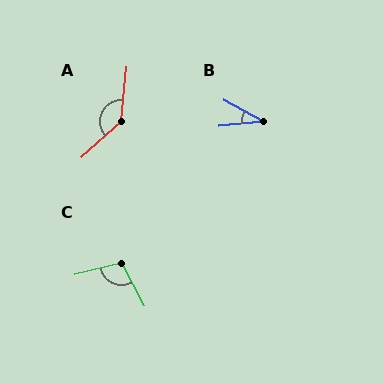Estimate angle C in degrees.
Approximately 104 degrees.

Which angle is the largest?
A, at approximately 137 degrees.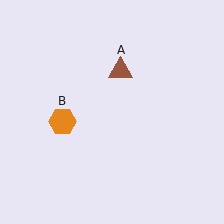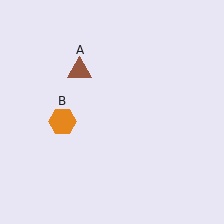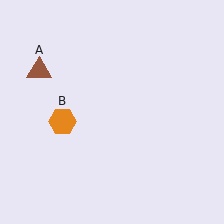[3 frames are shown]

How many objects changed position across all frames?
1 object changed position: brown triangle (object A).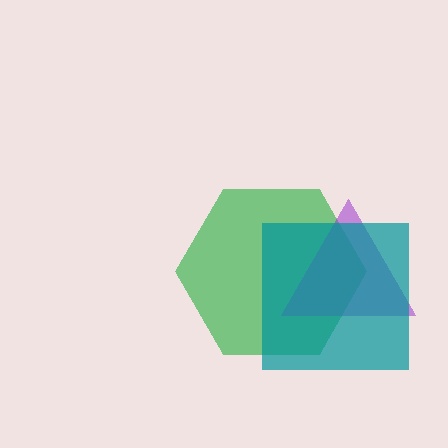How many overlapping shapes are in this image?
There are 3 overlapping shapes in the image.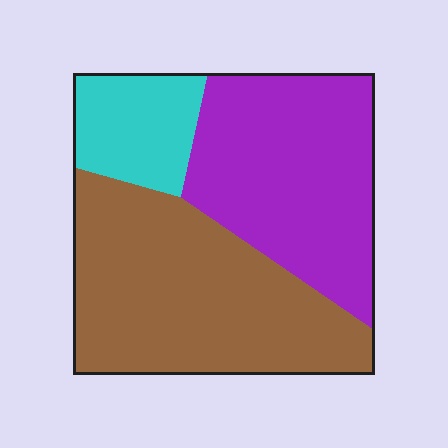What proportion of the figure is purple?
Purple takes up about two fifths (2/5) of the figure.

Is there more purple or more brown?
Brown.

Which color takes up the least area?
Cyan, at roughly 15%.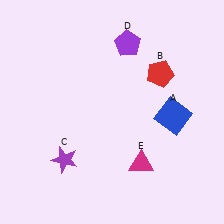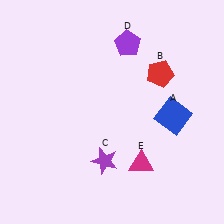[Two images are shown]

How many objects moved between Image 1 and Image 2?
1 object moved between the two images.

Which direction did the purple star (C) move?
The purple star (C) moved right.